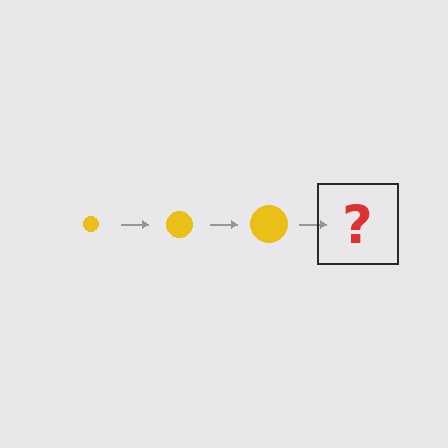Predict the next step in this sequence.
The next step is a yellow circle, larger than the previous one.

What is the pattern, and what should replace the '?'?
The pattern is that the circle gets progressively larger each step. The '?' should be a yellow circle, larger than the previous one.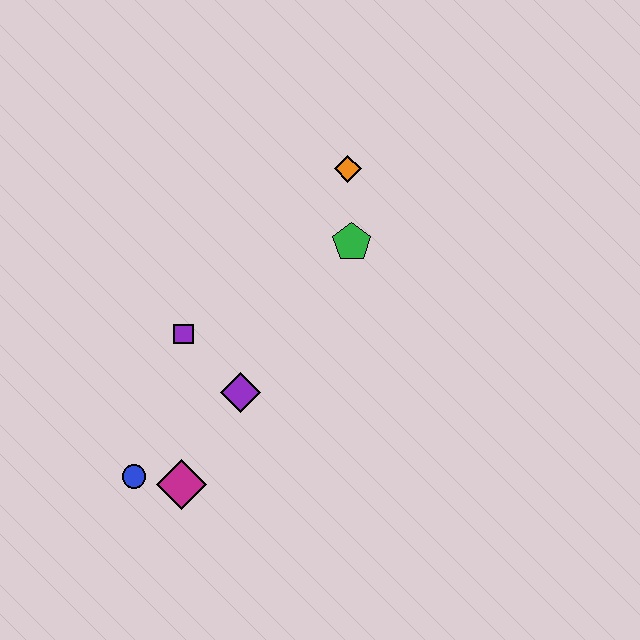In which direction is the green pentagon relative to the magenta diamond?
The green pentagon is above the magenta diamond.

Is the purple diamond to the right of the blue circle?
Yes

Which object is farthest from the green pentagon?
The blue circle is farthest from the green pentagon.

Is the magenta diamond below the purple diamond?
Yes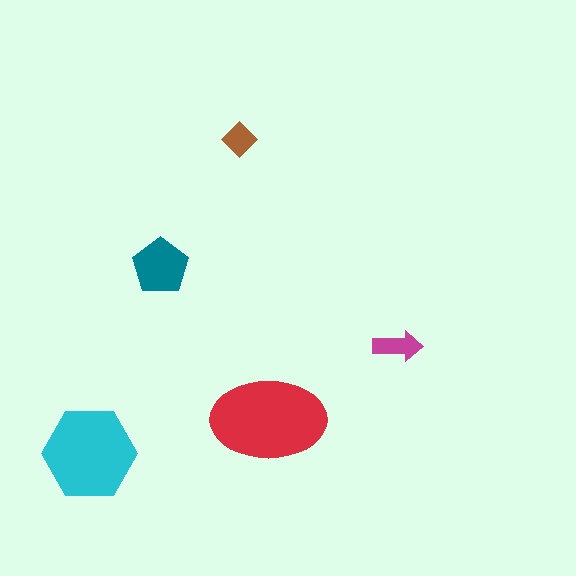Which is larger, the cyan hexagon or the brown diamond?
The cyan hexagon.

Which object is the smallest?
The brown diamond.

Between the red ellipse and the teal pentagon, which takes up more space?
The red ellipse.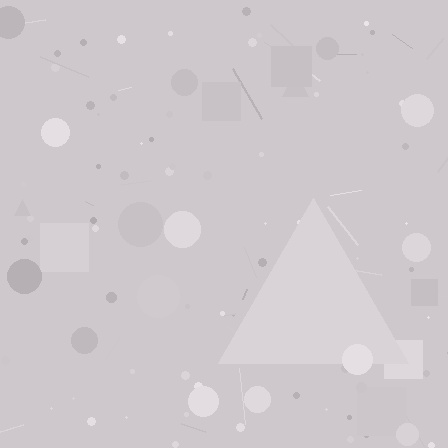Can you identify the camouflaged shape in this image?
The camouflaged shape is a triangle.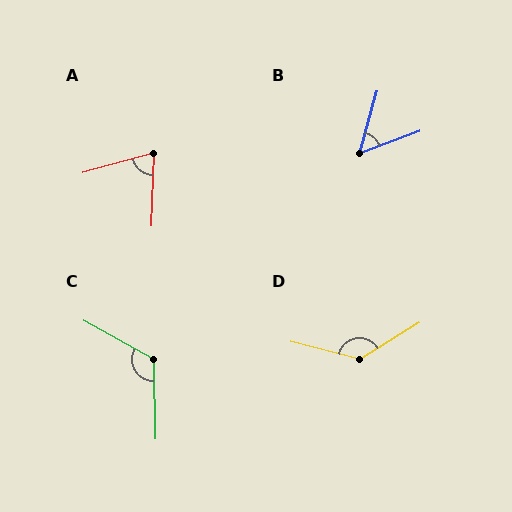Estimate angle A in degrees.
Approximately 73 degrees.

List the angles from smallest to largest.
B (54°), A (73°), C (120°), D (134°).